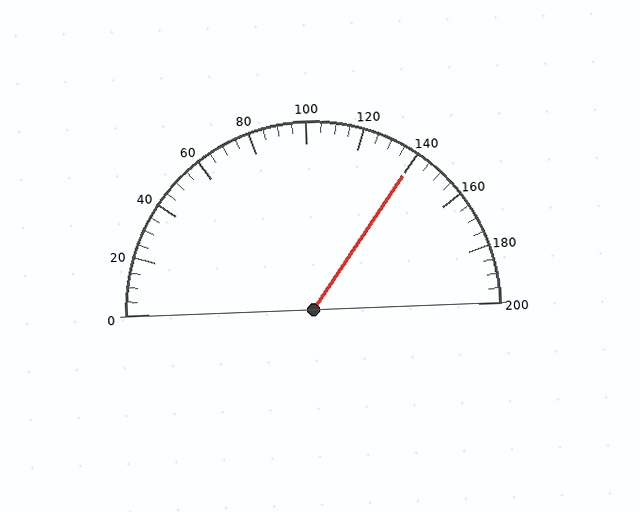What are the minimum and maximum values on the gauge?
The gauge ranges from 0 to 200.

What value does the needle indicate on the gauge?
The needle indicates approximately 140.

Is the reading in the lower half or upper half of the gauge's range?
The reading is in the upper half of the range (0 to 200).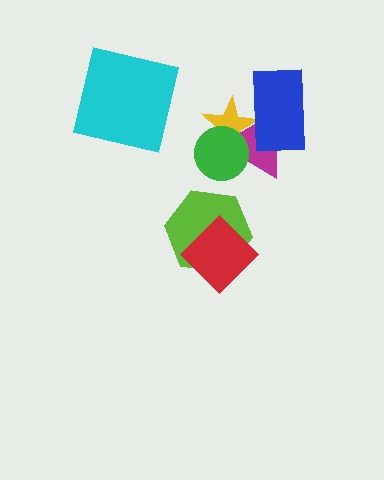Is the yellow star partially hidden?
Yes, it is partially covered by another shape.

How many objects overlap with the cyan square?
0 objects overlap with the cyan square.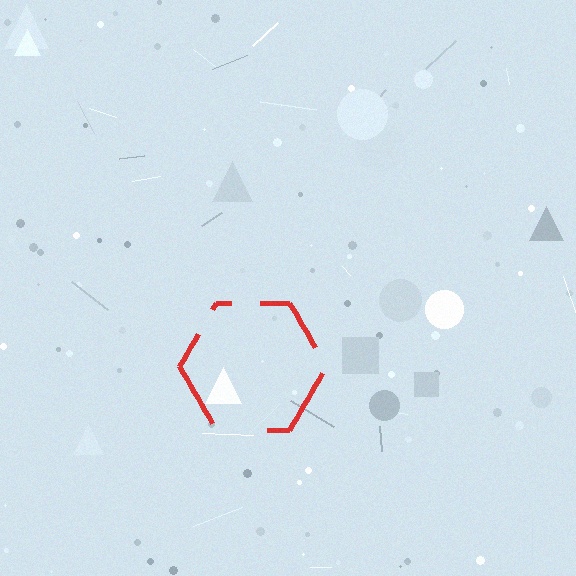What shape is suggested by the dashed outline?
The dashed outline suggests a hexagon.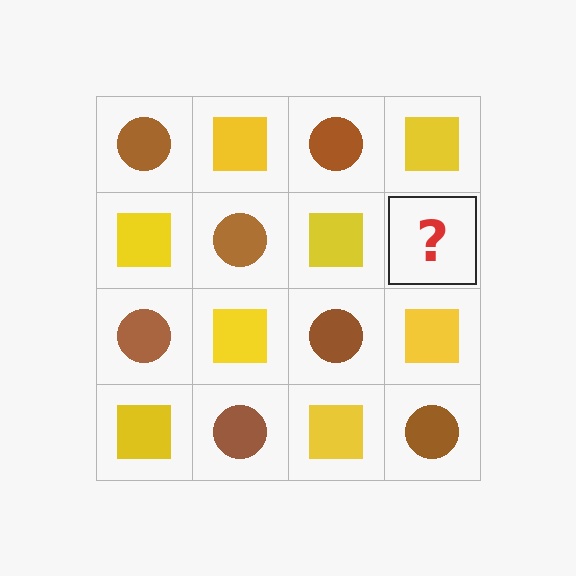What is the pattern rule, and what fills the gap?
The rule is that it alternates brown circle and yellow square in a checkerboard pattern. The gap should be filled with a brown circle.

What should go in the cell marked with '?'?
The missing cell should contain a brown circle.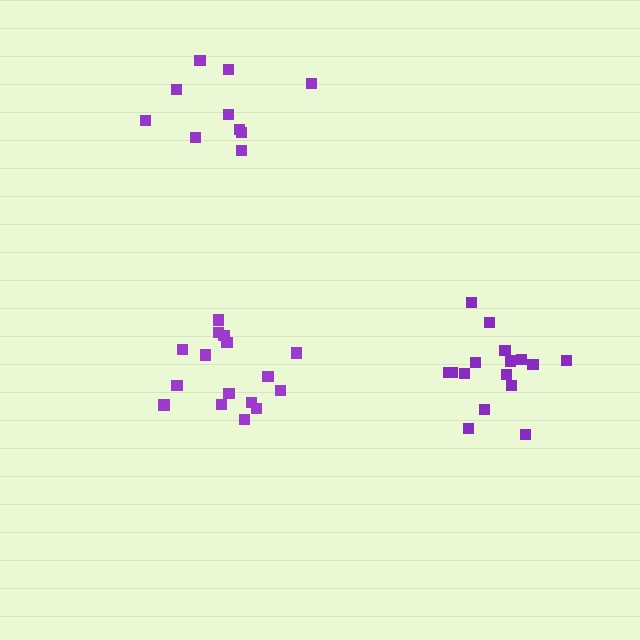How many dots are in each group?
Group 1: 10 dots, Group 2: 16 dots, Group 3: 16 dots (42 total).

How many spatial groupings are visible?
There are 3 spatial groupings.